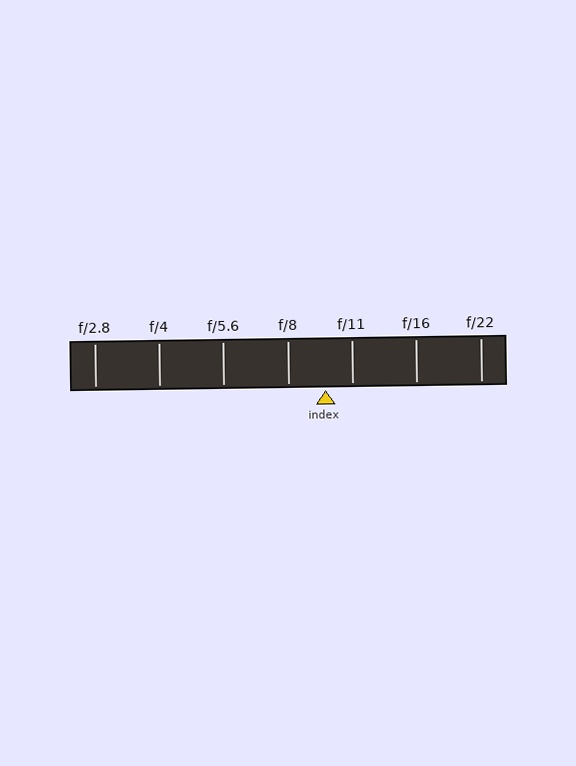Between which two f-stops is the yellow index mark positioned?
The index mark is between f/8 and f/11.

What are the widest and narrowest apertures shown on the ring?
The widest aperture shown is f/2.8 and the narrowest is f/22.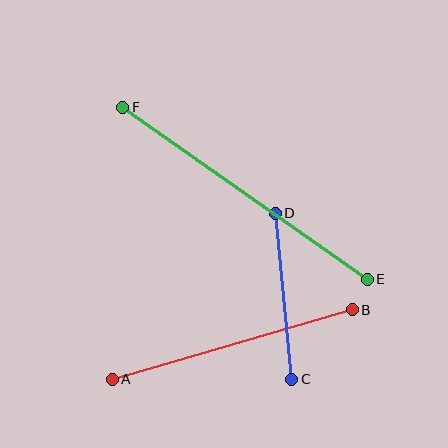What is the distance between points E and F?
The distance is approximately 299 pixels.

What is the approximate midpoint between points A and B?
The midpoint is at approximately (232, 345) pixels.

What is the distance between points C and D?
The distance is approximately 167 pixels.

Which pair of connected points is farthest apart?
Points E and F are farthest apart.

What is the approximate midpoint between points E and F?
The midpoint is at approximately (245, 193) pixels.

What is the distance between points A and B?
The distance is approximately 250 pixels.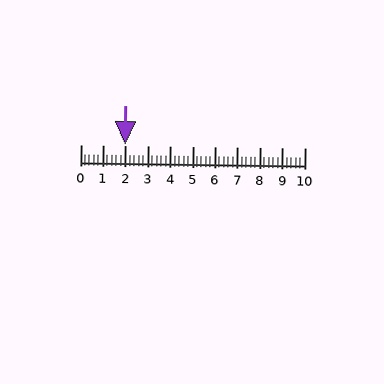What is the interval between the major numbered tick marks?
The major tick marks are spaced 1 units apart.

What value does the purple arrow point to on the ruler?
The purple arrow points to approximately 2.0.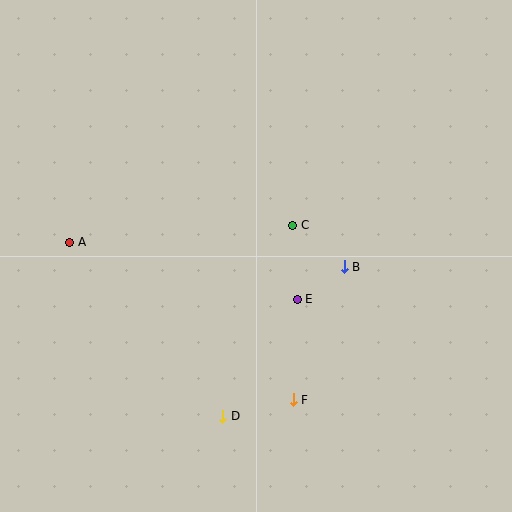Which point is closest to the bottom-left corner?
Point D is closest to the bottom-left corner.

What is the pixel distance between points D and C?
The distance between D and C is 203 pixels.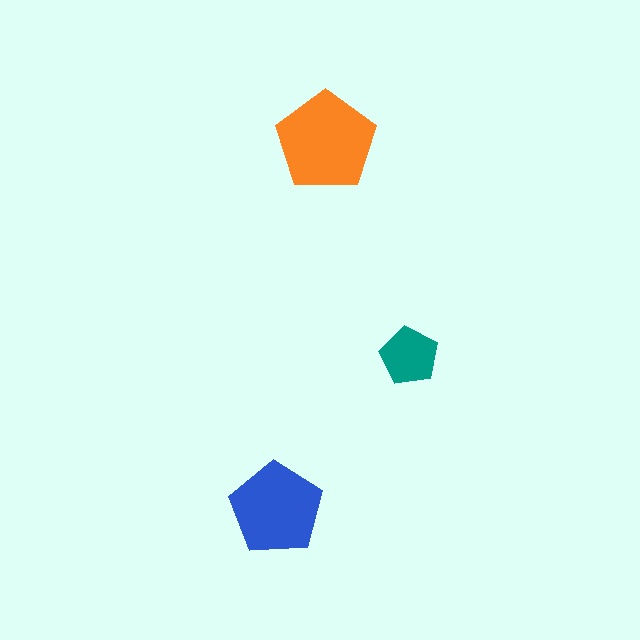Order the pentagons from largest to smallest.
the orange one, the blue one, the teal one.